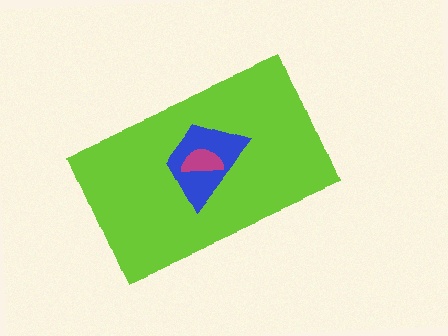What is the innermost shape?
The magenta semicircle.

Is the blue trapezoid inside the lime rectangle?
Yes.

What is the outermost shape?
The lime rectangle.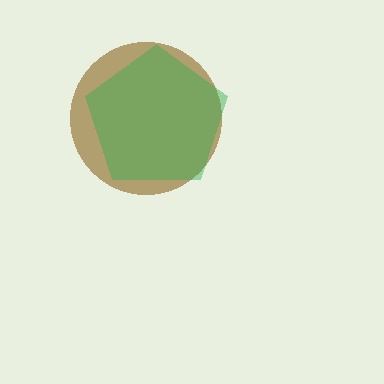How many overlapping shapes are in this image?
There are 2 overlapping shapes in the image.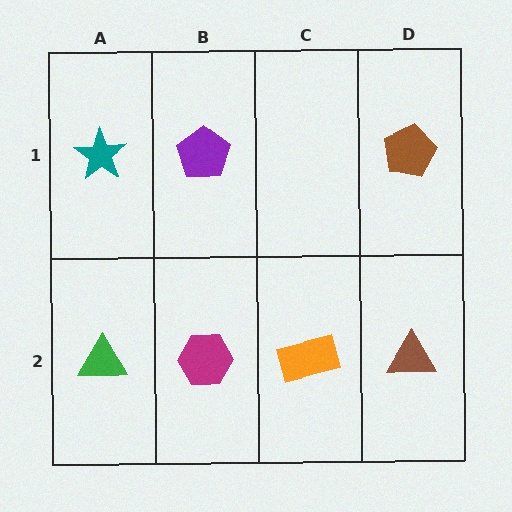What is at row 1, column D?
A brown pentagon.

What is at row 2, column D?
A brown triangle.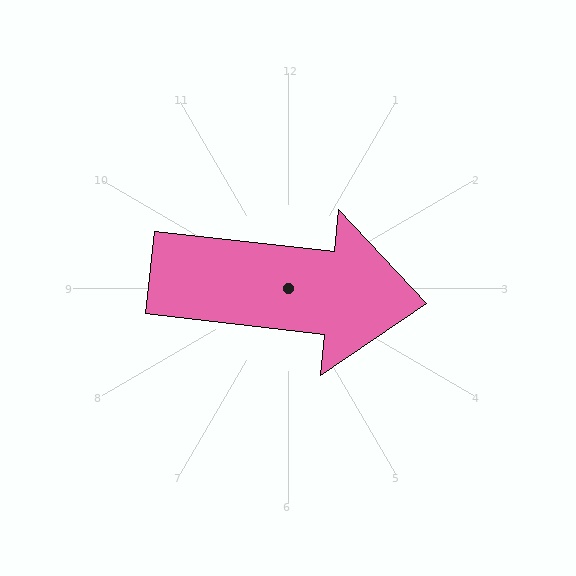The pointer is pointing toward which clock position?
Roughly 3 o'clock.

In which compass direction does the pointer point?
East.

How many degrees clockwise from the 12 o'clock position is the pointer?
Approximately 96 degrees.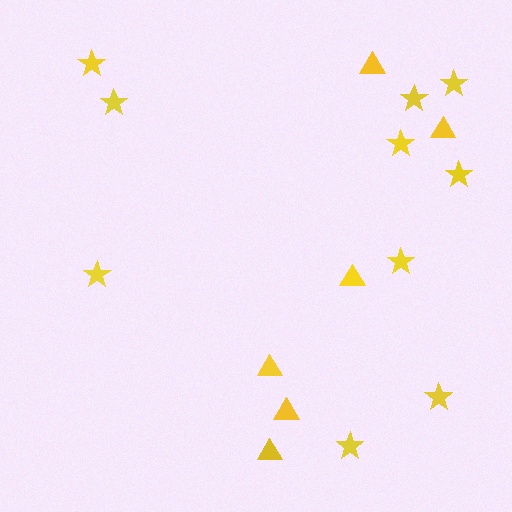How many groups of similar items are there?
There are 2 groups: one group of triangles (6) and one group of stars (10).